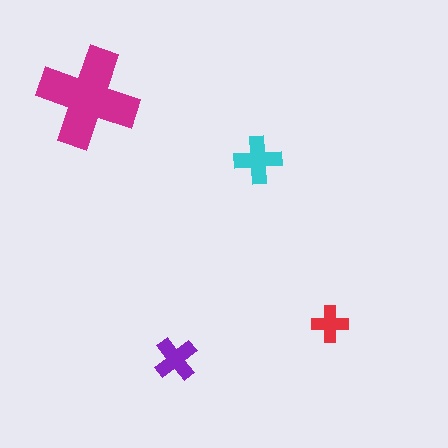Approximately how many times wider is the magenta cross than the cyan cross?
About 2 times wider.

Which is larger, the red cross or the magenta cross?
The magenta one.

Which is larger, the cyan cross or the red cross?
The cyan one.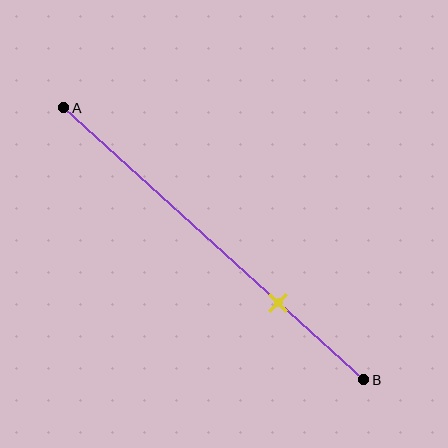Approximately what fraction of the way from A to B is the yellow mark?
The yellow mark is approximately 70% of the way from A to B.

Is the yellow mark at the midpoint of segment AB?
No, the mark is at about 70% from A, not at the 50% midpoint.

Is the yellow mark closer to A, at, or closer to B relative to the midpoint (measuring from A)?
The yellow mark is closer to point B than the midpoint of segment AB.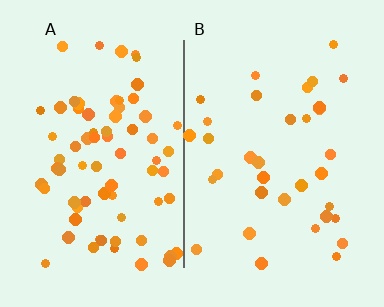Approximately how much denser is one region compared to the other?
Approximately 2.1× — region A over region B.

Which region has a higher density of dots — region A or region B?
A (the left).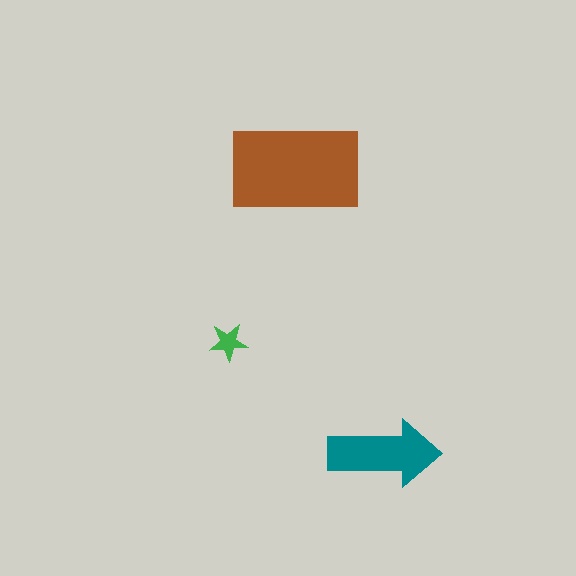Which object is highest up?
The brown rectangle is topmost.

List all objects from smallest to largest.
The green star, the teal arrow, the brown rectangle.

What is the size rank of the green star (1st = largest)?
3rd.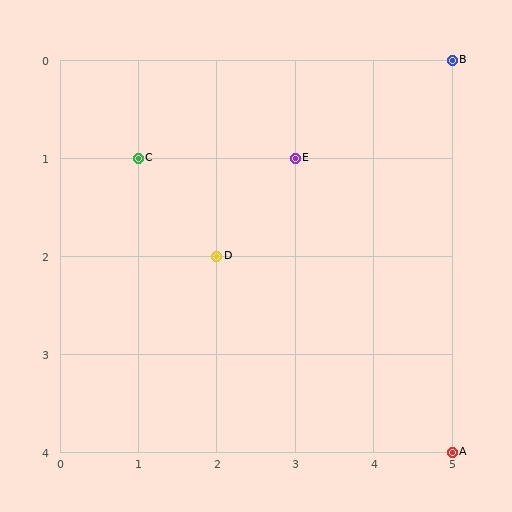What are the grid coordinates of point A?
Point A is at grid coordinates (5, 4).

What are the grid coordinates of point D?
Point D is at grid coordinates (2, 2).